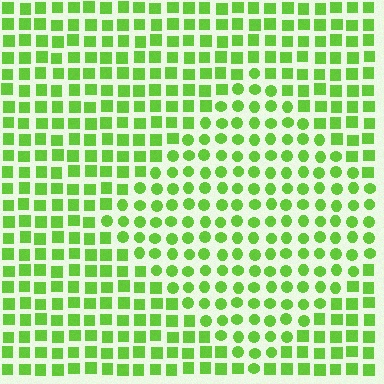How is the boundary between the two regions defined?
The boundary is defined by a change in element shape: circles inside vs. squares outside. All elements share the same color and spacing.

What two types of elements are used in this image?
The image uses circles inside the diamond region and squares outside it.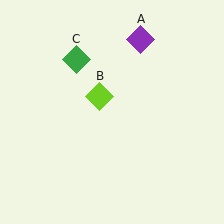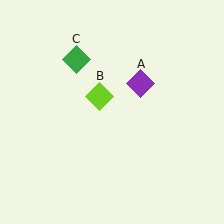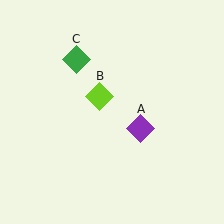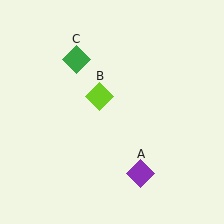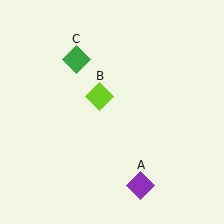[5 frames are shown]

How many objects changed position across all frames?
1 object changed position: purple diamond (object A).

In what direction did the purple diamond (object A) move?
The purple diamond (object A) moved down.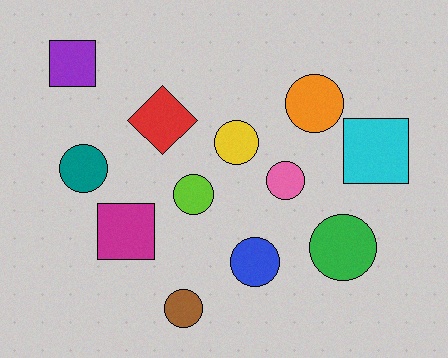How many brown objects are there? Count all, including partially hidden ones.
There is 1 brown object.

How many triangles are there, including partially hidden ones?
There are no triangles.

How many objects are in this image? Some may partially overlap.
There are 12 objects.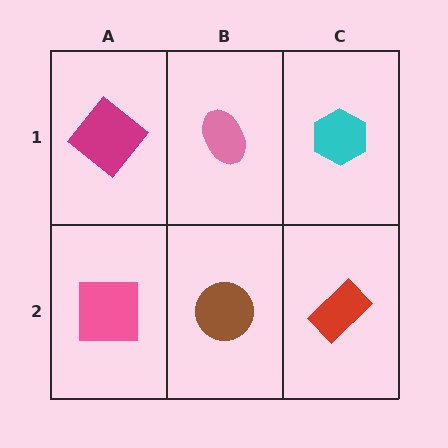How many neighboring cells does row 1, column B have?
3.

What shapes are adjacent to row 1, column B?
A brown circle (row 2, column B), a magenta diamond (row 1, column A), a cyan hexagon (row 1, column C).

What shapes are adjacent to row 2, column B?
A pink ellipse (row 1, column B), a pink square (row 2, column A), a red rectangle (row 2, column C).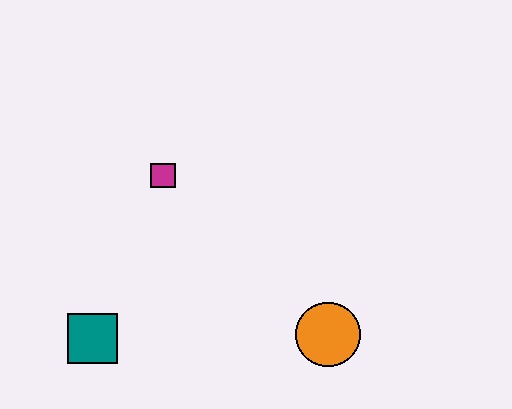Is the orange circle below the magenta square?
Yes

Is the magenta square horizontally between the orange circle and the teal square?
Yes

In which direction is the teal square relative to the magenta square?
The teal square is below the magenta square.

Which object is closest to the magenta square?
The teal square is closest to the magenta square.